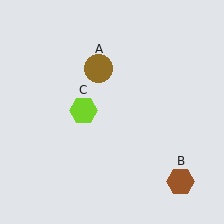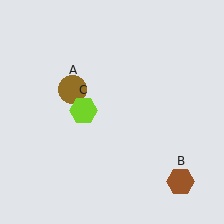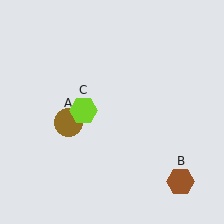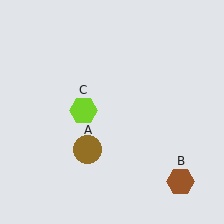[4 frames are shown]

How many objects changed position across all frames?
1 object changed position: brown circle (object A).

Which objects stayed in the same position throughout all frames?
Brown hexagon (object B) and lime hexagon (object C) remained stationary.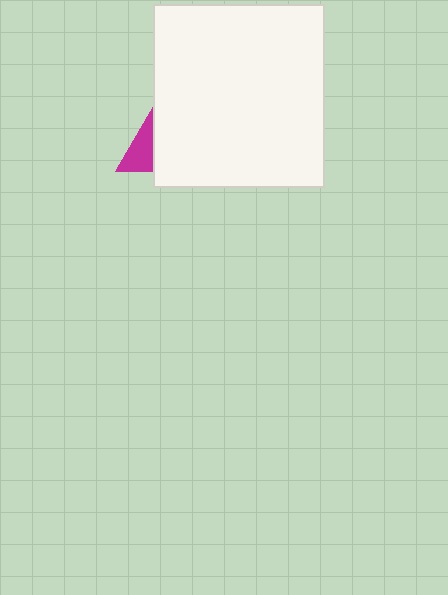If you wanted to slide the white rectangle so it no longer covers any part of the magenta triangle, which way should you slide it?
Slide it right — that is the most direct way to separate the two shapes.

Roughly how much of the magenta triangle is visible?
A small part of it is visible (roughly 34%).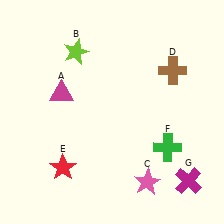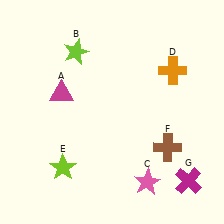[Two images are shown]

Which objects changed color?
D changed from brown to orange. E changed from red to lime. F changed from green to brown.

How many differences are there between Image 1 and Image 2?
There are 3 differences between the two images.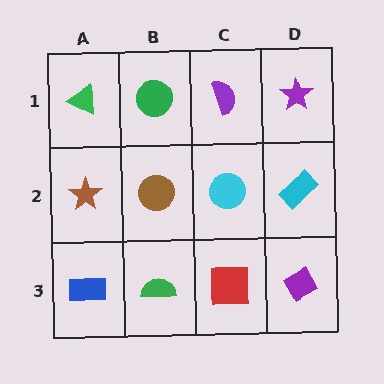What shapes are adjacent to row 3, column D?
A cyan rectangle (row 2, column D), a red square (row 3, column C).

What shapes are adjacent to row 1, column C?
A cyan circle (row 2, column C), a green circle (row 1, column B), a purple star (row 1, column D).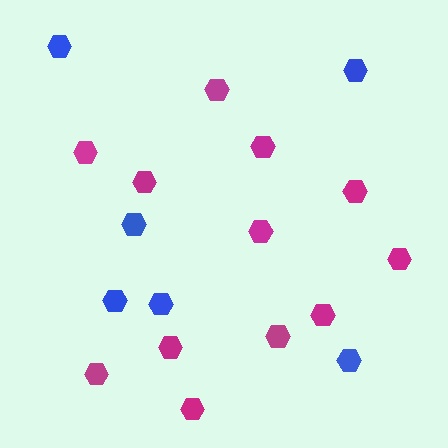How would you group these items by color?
There are 2 groups: one group of magenta hexagons (12) and one group of blue hexagons (6).